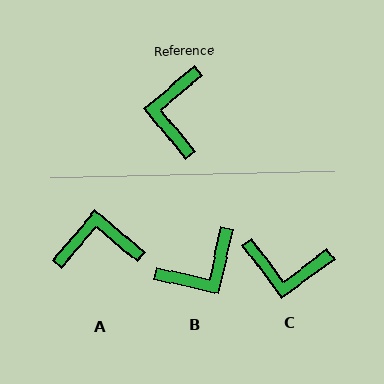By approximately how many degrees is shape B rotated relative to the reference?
Approximately 128 degrees counter-clockwise.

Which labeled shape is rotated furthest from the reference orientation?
B, about 128 degrees away.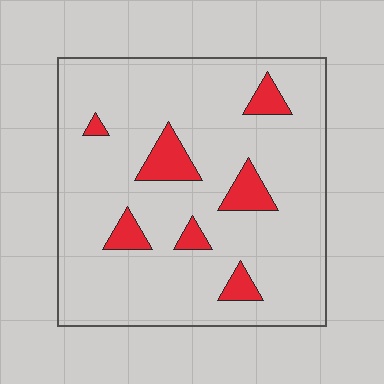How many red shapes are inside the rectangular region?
7.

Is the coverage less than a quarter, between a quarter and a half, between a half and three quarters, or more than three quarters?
Less than a quarter.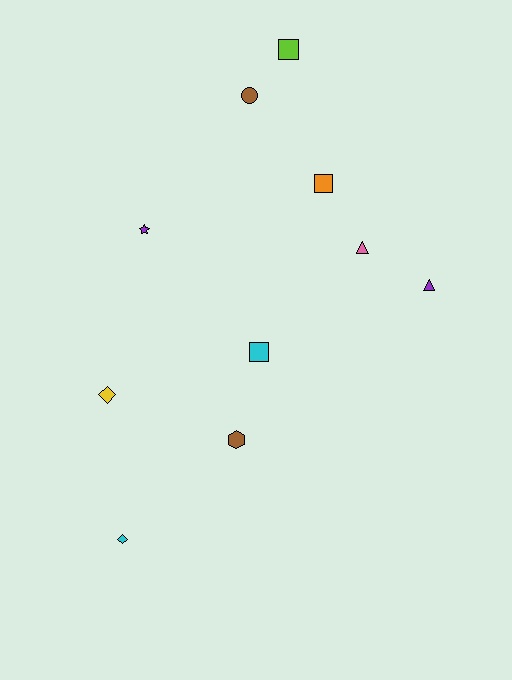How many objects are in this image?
There are 10 objects.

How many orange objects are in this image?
There is 1 orange object.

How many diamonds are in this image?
There are 2 diamonds.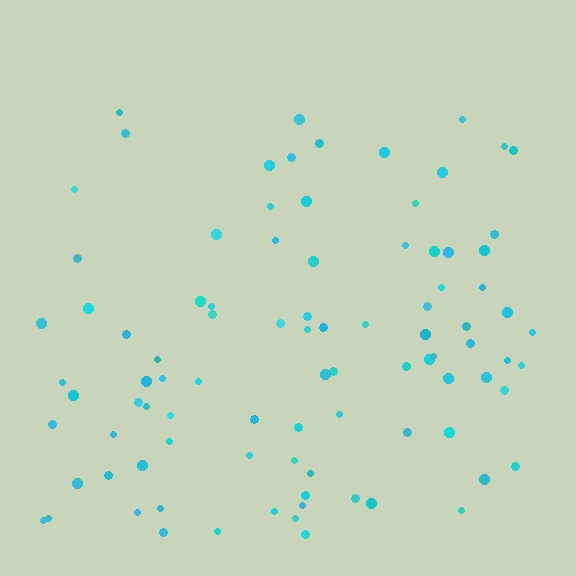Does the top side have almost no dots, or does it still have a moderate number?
Still a moderate number, just noticeably fewer than the bottom.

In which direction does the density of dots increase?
From top to bottom, with the bottom side densest.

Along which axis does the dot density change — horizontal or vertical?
Vertical.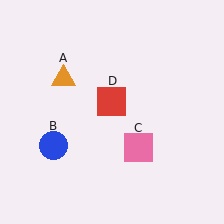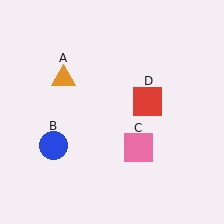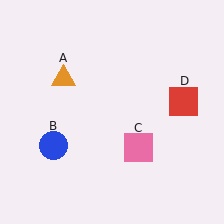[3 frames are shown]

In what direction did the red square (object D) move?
The red square (object D) moved right.